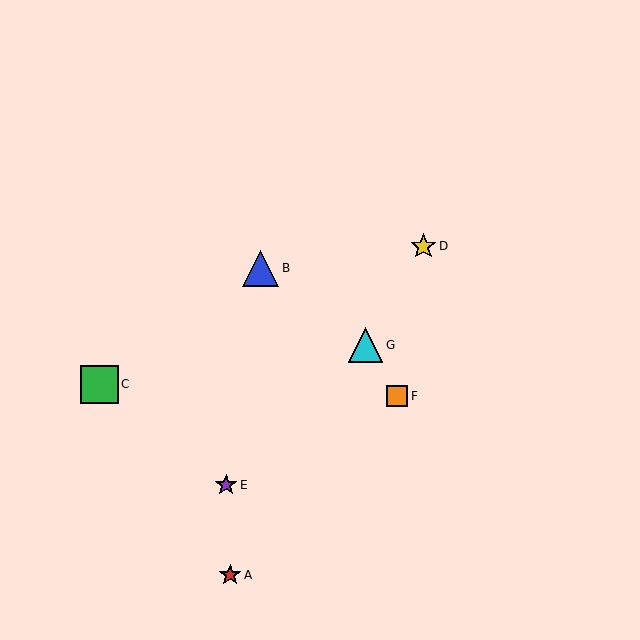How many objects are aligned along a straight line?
3 objects (A, D, G) are aligned along a straight line.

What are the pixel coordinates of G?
Object G is at (365, 345).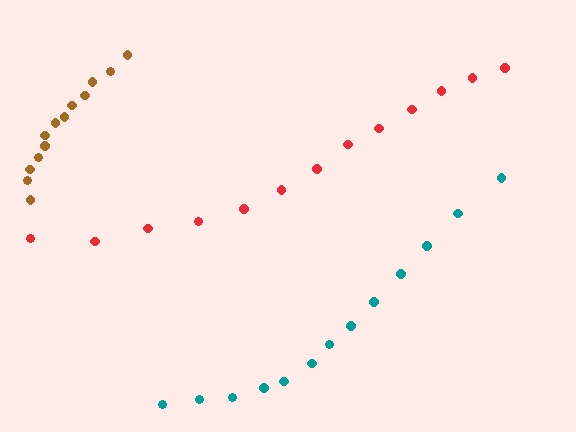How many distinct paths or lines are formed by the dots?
There are 3 distinct paths.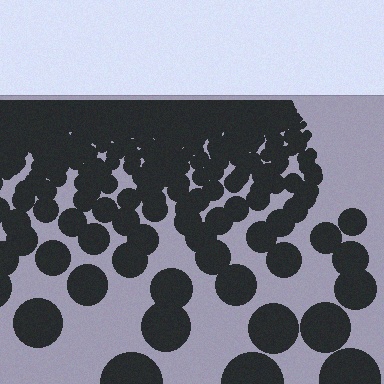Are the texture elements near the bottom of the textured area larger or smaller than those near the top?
Larger. Near the bottom, elements are closer to the viewer and appear at a bigger on-screen size.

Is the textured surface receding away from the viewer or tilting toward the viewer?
The surface is receding away from the viewer. Texture elements get smaller and denser toward the top.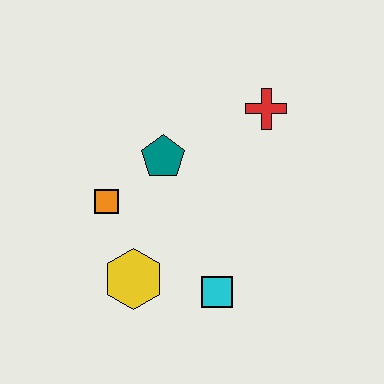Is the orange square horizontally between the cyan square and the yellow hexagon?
No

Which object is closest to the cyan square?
The yellow hexagon is closest to the cyan square.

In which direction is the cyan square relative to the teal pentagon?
The cyan square is below the teal pentagon.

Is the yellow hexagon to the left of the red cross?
Yes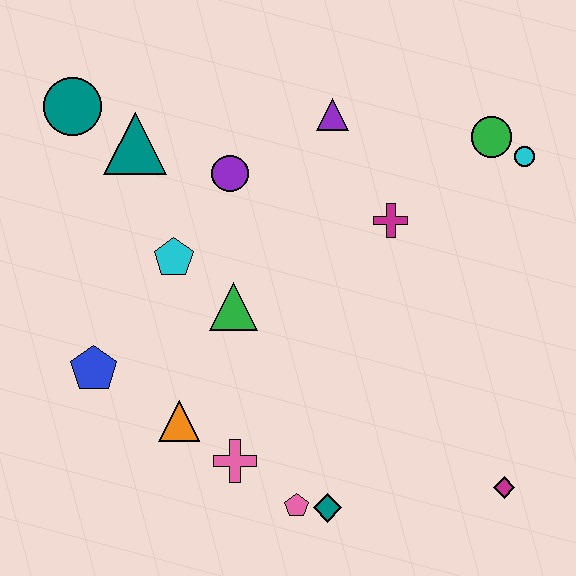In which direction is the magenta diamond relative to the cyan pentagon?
The magenta diamond is to the right of the cyan pentagon.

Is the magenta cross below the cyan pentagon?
No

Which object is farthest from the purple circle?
The magenta diamond is farthest from the purple circle.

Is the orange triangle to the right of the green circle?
No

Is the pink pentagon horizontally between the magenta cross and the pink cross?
Yes